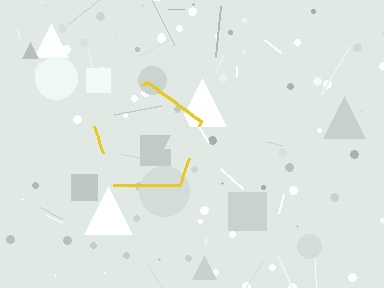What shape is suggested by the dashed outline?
The dashed outline suggests a pentagon.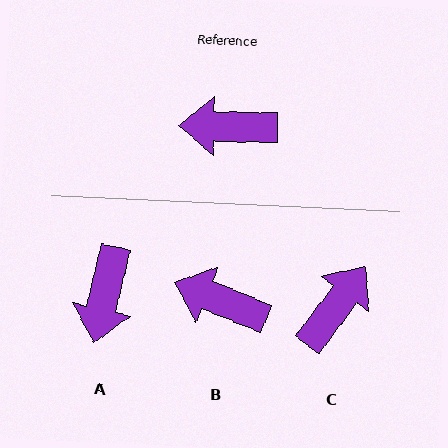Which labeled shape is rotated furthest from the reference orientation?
C, about 126 degrees away.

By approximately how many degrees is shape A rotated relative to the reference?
Approximately 78 degrees counter-clockwise.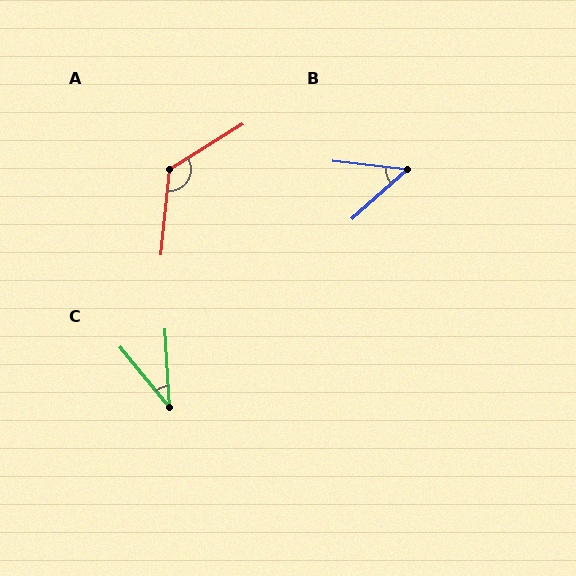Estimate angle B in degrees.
Approximately 48 degrees.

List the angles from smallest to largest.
C (36°), B (48°), A (128°).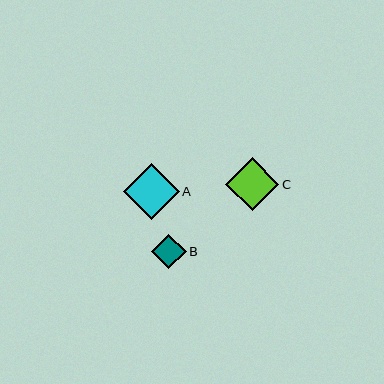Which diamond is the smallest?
Diamond B is the smallest with a size of approximately 34 pixels.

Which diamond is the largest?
Diamond A is the largest with a size of approximately 56 pixels.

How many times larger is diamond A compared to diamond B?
Diamond A is approximately 1.6 times the size of diamond B.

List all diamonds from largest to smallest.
From largest to smallest: A, C, B.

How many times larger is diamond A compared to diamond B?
Diamond A is approximately 1.6 times the size of diamond B.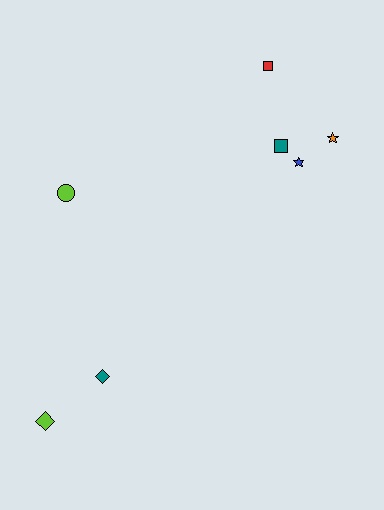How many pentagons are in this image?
There are no pentagons.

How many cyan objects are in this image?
There are no cyan objects.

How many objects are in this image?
There are 7 objects.